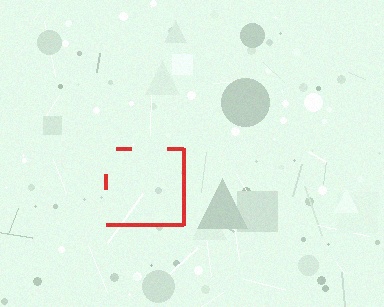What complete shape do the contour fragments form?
The contour fragments form a square.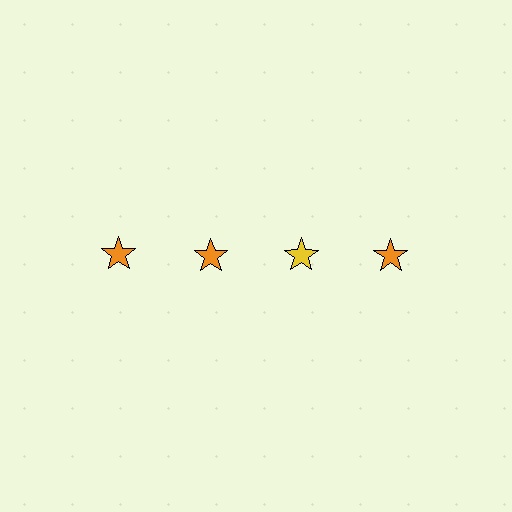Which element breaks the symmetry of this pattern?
The yellow star in the top row, center column breaks the symmetry. All other shapes are orange stars.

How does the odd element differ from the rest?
It has a different color: yellow instead of orange.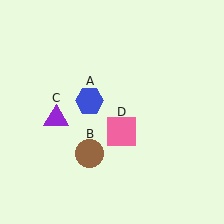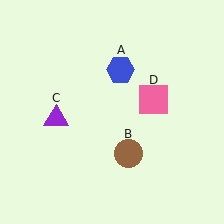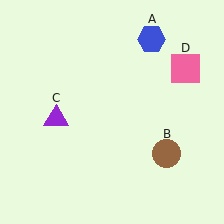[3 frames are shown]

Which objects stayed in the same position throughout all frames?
Purple triangle (object C) remained stationary.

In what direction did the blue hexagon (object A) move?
The blue hexagon (object A) moved up and to the right.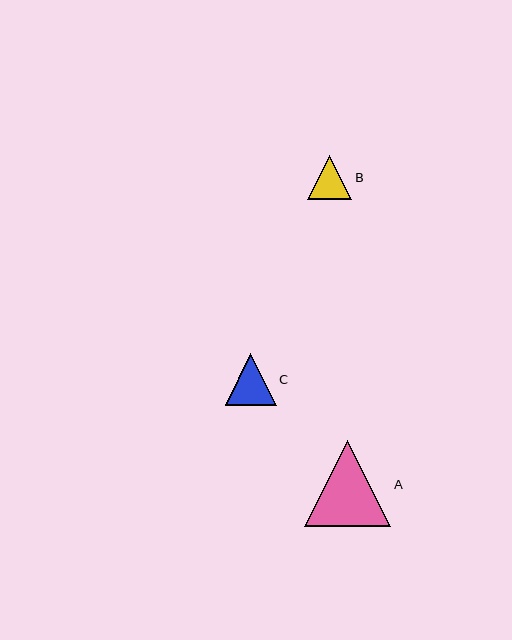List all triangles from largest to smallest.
From largest to smallest: A, C, B.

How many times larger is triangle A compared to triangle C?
Triangle A is approximately 1.7 times the size of triangle C.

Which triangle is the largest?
Triangle A is the largest with a size of approximately 86 pixels.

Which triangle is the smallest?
Triangle B is the smallest with a size of approximately 44 pixels.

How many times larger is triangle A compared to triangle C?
Triangle A is approximately 1.7 times the size of triangle C.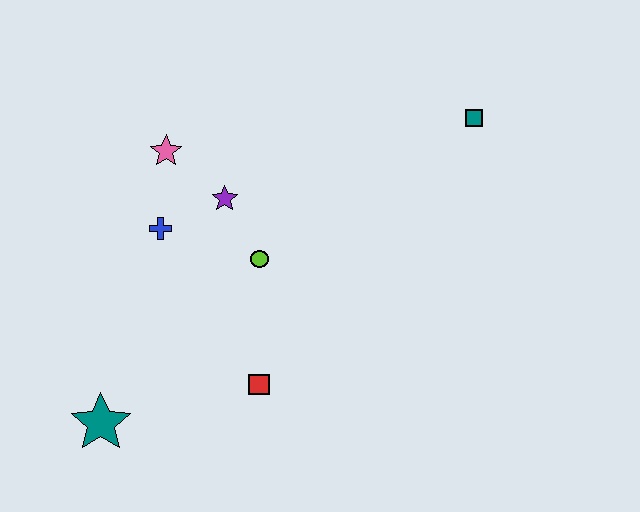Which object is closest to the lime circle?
The purple star is closest to the lime circle.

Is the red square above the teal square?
No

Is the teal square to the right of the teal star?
Yes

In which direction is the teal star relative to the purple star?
The teal star is below the purple star.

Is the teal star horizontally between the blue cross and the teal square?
No